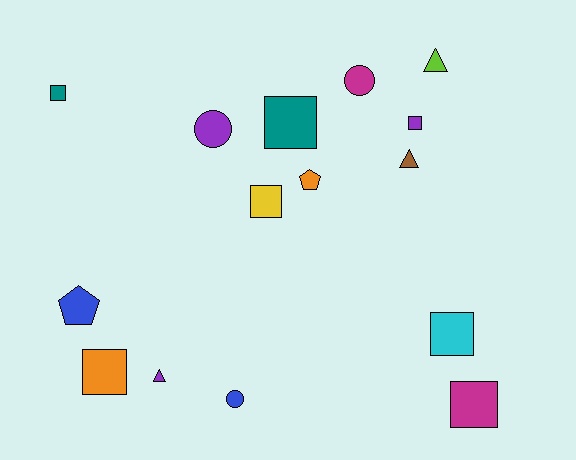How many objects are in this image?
There are 15 objects.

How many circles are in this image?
There are 3 circles.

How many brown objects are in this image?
There is 1 brown object.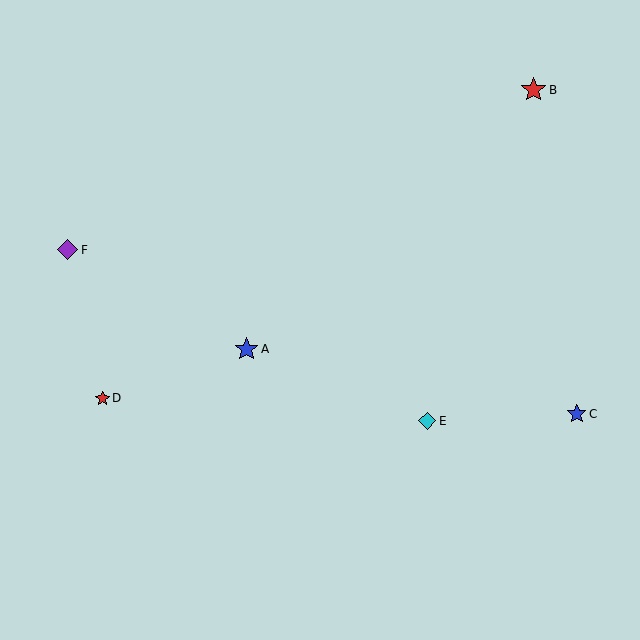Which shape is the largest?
The red star (labeled B) is the largest.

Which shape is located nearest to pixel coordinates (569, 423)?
The blue star (labeled C) at (577, 414) is nearest to that location.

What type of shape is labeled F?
Shape F is a purple diamond.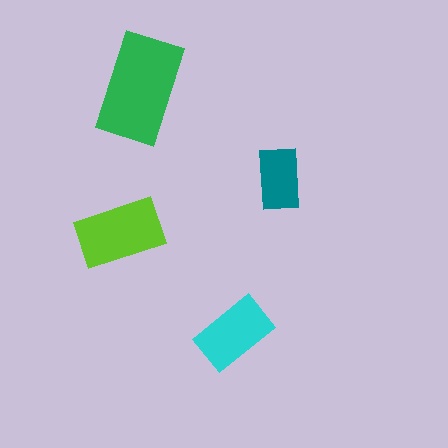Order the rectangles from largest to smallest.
the green one, the lime one, the cyan one, the teal one.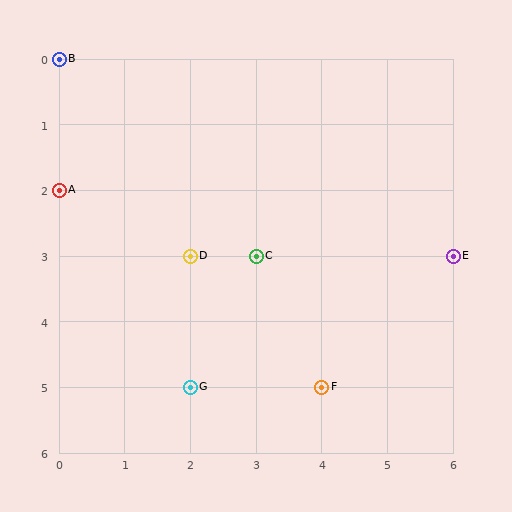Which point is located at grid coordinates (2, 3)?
Point D is at (2, 3).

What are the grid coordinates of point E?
Point E is at grid coordinates (6, 3).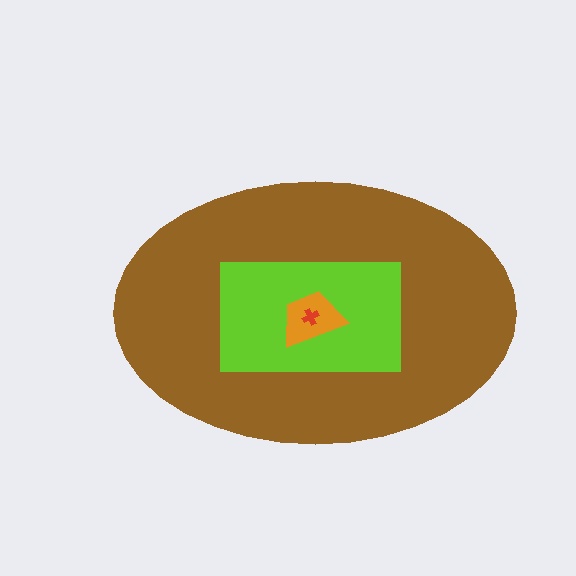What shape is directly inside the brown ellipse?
The lime rectangle.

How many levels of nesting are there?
4.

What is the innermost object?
The red cross.